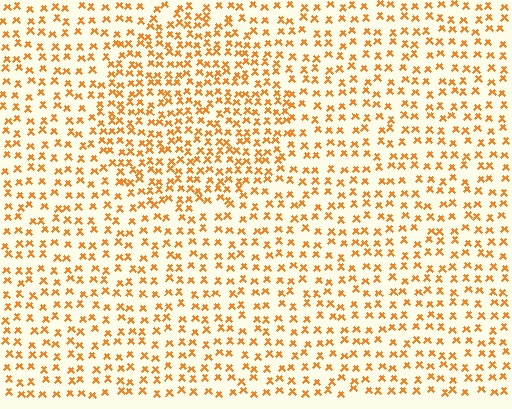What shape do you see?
I see a circle.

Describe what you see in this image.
The image contains small orange elements arranged at two different densities. A circle-shaped region is visible where the elements are more densely packed than the surrounding area.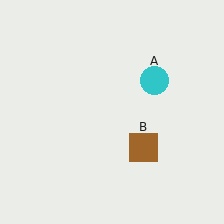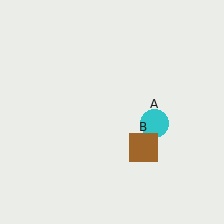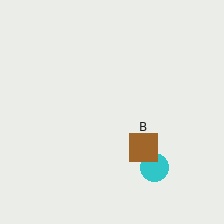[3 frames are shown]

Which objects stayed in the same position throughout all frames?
Brown square (object B) remained stationary.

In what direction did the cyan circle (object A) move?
The cyan circle (object A) moved down.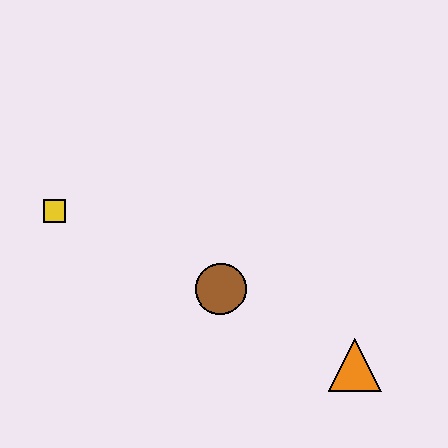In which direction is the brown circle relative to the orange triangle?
The brown circle is to the left of the orange triangle.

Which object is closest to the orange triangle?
The brown circle is closest to the orange triangle.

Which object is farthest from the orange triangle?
The yellow square is farthest from the orange triangle.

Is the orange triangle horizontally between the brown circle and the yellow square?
No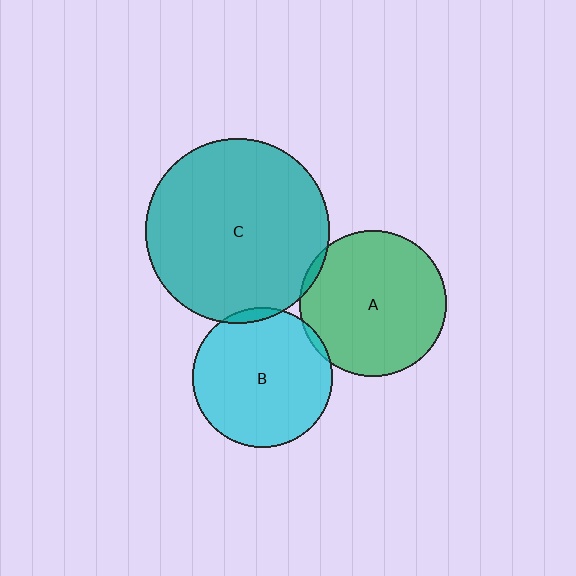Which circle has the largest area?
Circle C (teal).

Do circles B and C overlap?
Yes.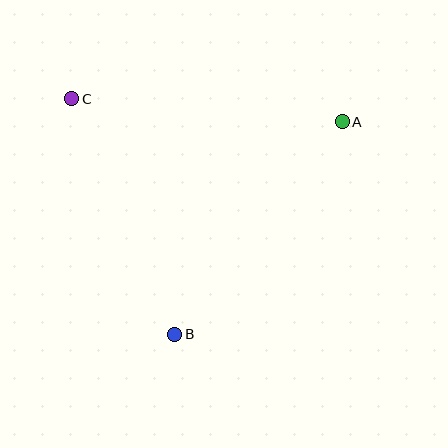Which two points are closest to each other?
Points B and C are closest to each other.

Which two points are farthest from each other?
Points A and C are farthest from each other.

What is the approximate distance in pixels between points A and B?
The distance between A and B is approximately 271 pixels.